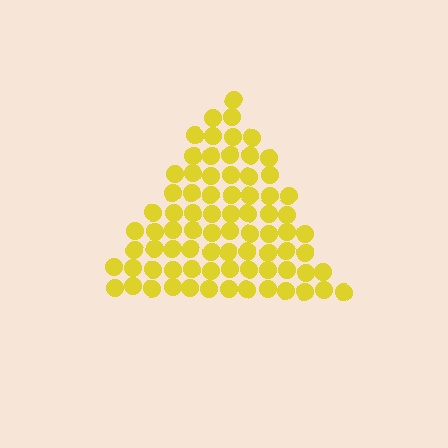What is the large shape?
The large shape is a triangle.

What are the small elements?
The small elements are circles.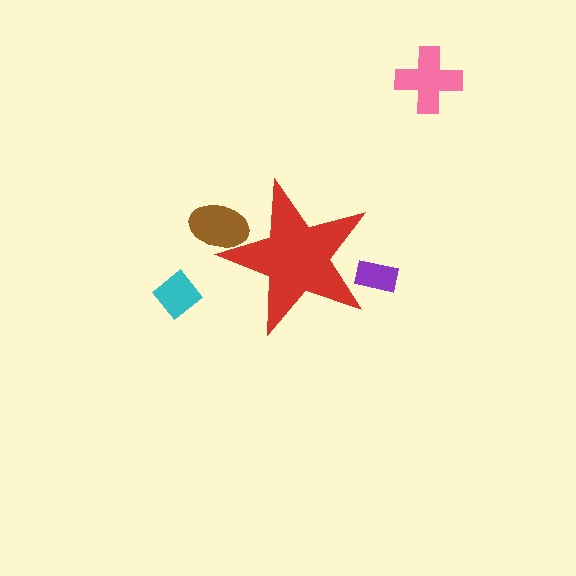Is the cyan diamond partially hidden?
No, the cyan diamond is fully visible.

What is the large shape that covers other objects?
A red star.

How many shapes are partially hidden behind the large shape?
2 shapes are partially hidden.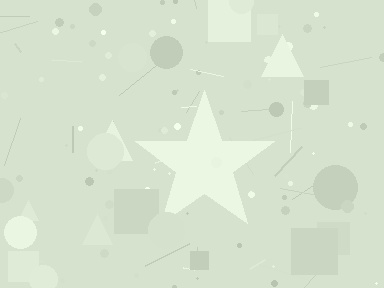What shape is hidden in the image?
A star is hidden in the image.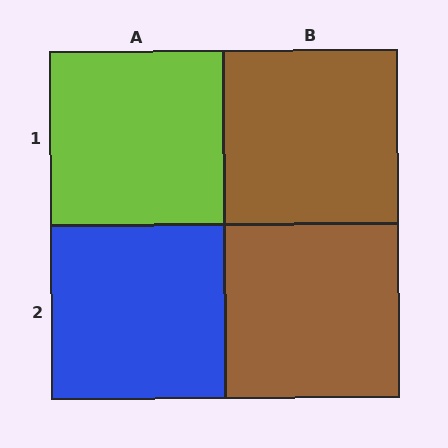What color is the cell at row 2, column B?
Brown.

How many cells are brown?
2 cells are brown.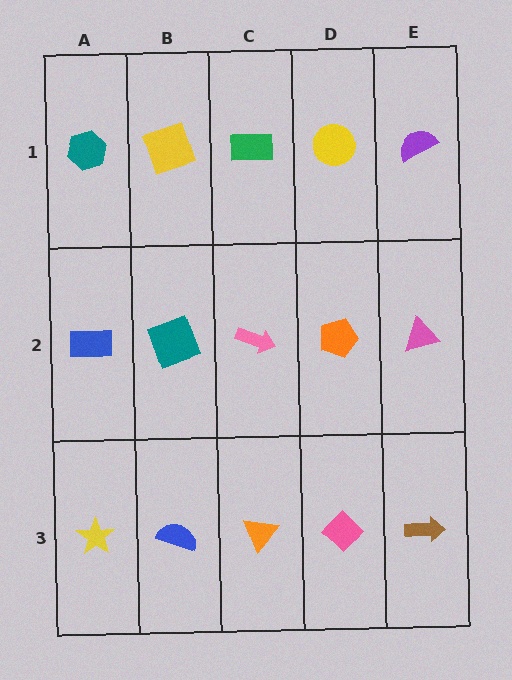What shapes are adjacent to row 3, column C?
A pink arrow (row 2, column C), a blue semicircle (row 3, column B), a pink diamond (row 3, column D).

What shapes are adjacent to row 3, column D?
An orange pentagon (row 2, column D), an orange triangle (row 3, column C), a brown arrow (row 3, column E).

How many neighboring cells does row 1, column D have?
3.